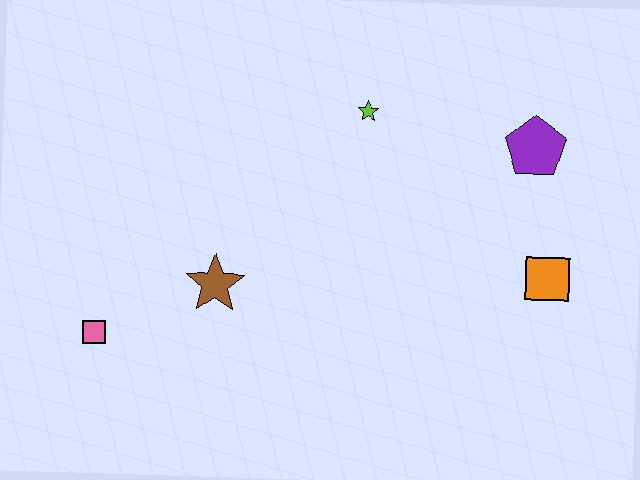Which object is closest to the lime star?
The purple pentagon is closest to the lime star.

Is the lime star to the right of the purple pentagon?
No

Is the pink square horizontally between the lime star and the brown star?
No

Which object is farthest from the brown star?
The purple pentagon is farthest from the brown star.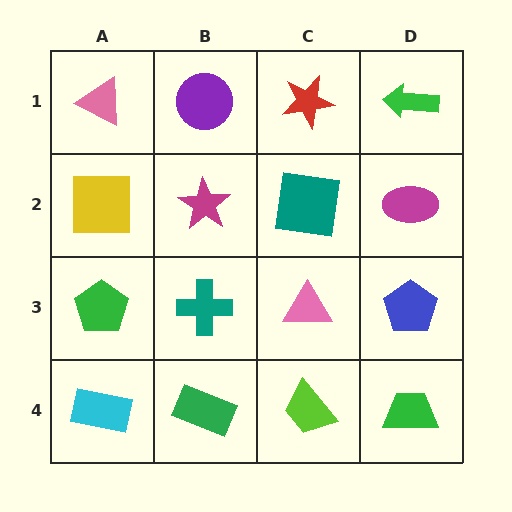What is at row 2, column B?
A magenta star.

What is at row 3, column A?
A green pentagon.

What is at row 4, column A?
A cyan rectangle.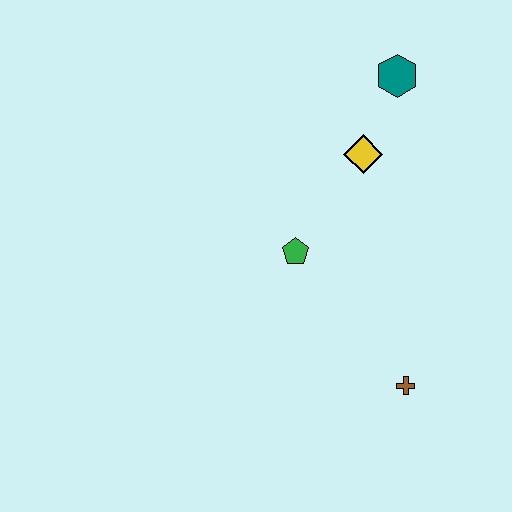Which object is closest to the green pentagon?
The yellow diamond is closest to the green pentagon.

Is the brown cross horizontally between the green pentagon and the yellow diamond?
No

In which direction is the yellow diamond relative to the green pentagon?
The yellow diamond is above the green pentagon.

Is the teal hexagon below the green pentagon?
No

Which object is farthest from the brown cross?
The teal hexagon is farthest from the brown cross.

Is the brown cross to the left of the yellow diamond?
No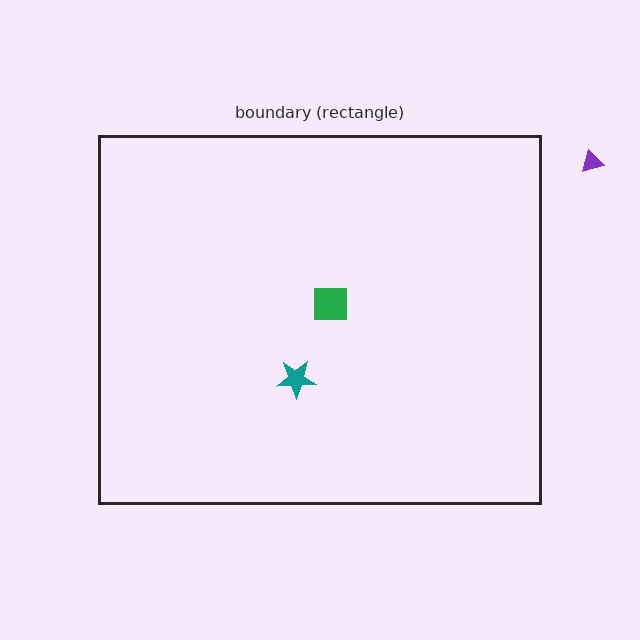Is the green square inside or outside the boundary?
Inside.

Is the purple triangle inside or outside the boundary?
Outside.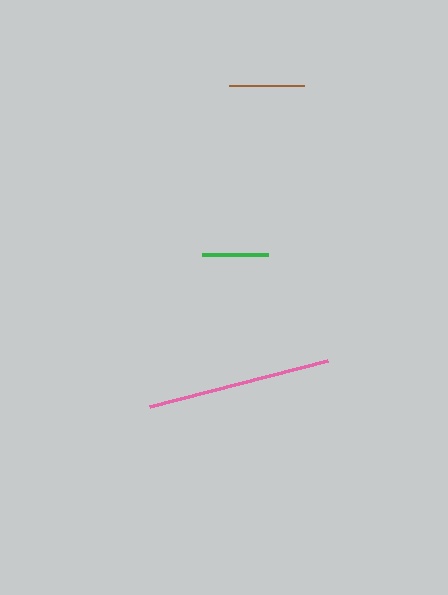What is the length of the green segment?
The green segment is approximately 66 pixels long.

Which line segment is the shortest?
The green line is the shortest at approximately 66 pixels.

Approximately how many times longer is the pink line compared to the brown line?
The pink line is approximately 2.4 times the length of the brown line.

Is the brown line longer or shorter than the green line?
The brown line is longer than the green line.